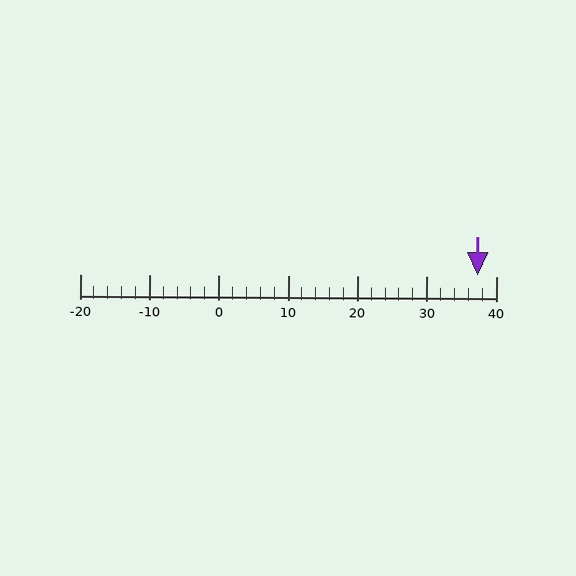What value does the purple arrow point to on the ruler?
The purple arrow points to approximately 37.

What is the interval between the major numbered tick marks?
The major tick marks are spaced 10 units apart.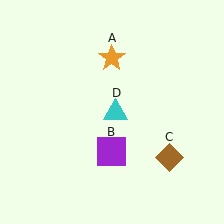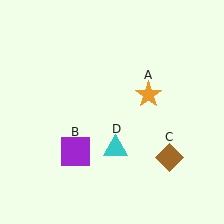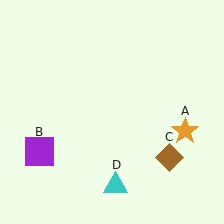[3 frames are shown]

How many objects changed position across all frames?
3 objects changed position: orange star (object A), purple square (object B), cyan triangle (object D).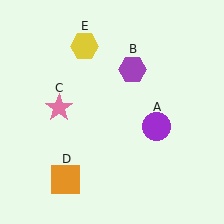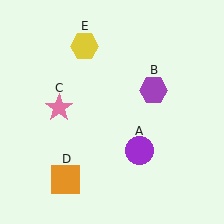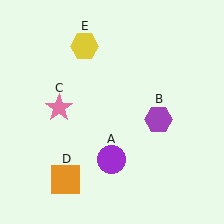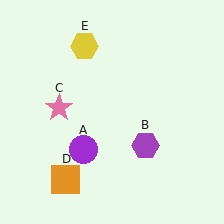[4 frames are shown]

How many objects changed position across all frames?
2 objects changed position: purple circle (object A), purple hexagon (object B).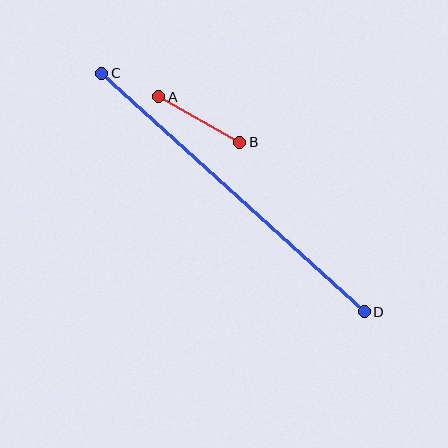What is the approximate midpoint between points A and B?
The midpoint is at approximately (199, 120) pixels.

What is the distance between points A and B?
The distance is approximately 93 pixels.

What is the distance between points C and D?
The distance is approximately 355 pixels.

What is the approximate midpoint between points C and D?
The midpoint is at approximately (233, 192) pixels.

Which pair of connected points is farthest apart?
Points C and D are farthest apart.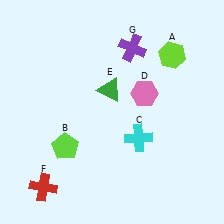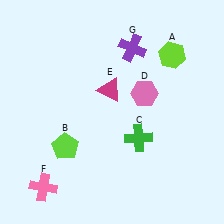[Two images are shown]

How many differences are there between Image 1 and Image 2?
There are 3 differences between the two images.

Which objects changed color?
C changed from cyan to green. E changed from green to magenta. F changed from red to pink.